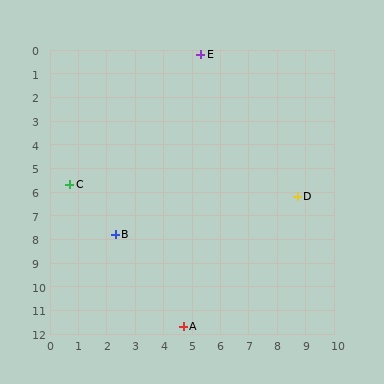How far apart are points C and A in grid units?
Points C and A are about 7.2 grid units apart.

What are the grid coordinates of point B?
Point B is at approximately (2.3, 7.8).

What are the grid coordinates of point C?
Point C is at approximately (0.7, 5.7).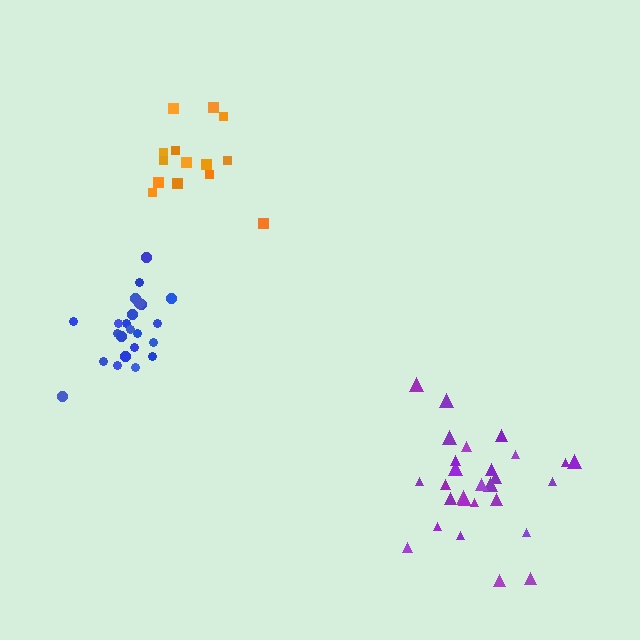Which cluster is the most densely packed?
Blue.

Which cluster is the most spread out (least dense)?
Orange.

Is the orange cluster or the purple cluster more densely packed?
Purple.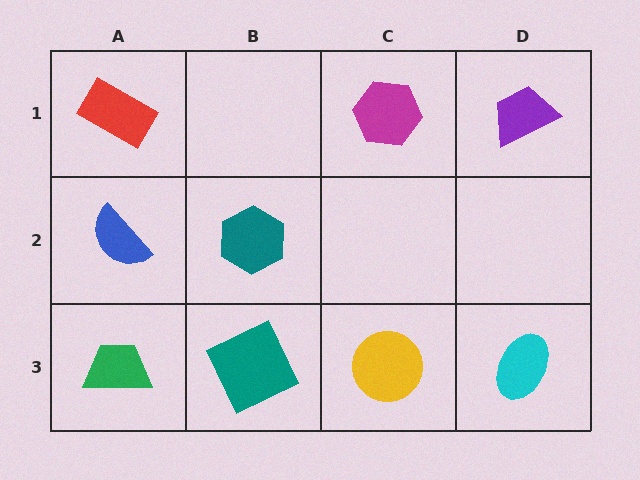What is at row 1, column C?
A magenta hexagon.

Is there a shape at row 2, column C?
No, that cell is empty.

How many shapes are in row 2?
2 shapes.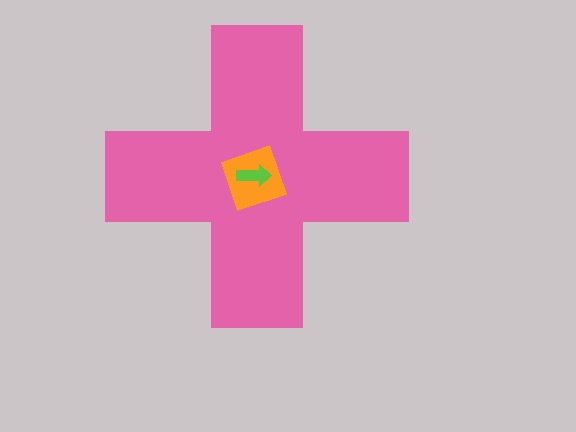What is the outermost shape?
The pink cross.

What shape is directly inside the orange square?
The lime arrow.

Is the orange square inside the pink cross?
Yes.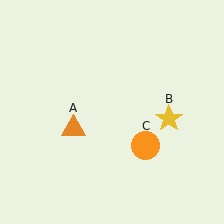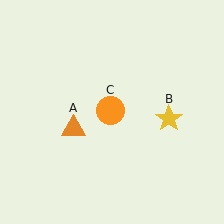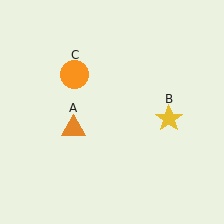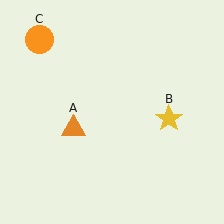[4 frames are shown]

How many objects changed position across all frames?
1 object changed position: orange circle (object C).